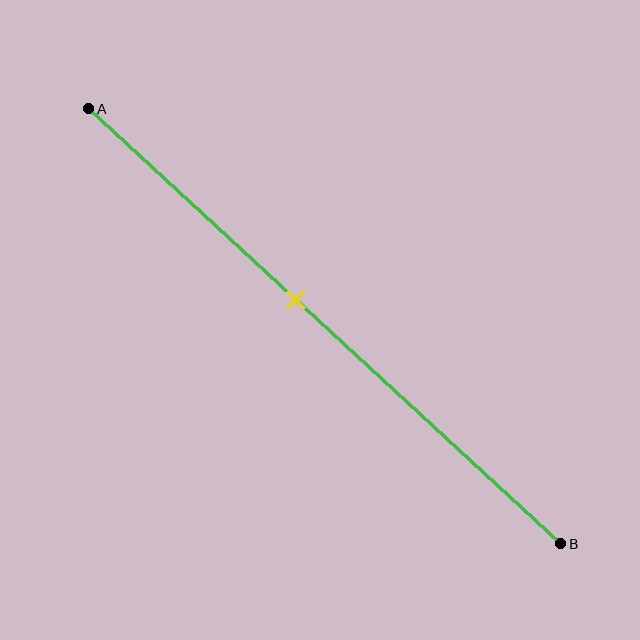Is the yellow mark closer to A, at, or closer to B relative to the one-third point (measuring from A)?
The yellow mark is closer to point B than the one-third point of segment AB.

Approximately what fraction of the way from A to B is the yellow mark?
The yellow mark is approximately 45% of the way from A to B.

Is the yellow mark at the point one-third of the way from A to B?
No, the mark is at about 45% from A, not at the 33% one-third point.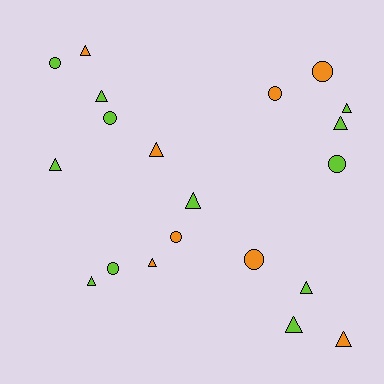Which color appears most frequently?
Lime, with 12 objects.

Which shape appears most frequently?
Triangle, with 12 objects.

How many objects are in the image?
There are 20 objects.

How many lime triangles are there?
There are 8 lime triangles.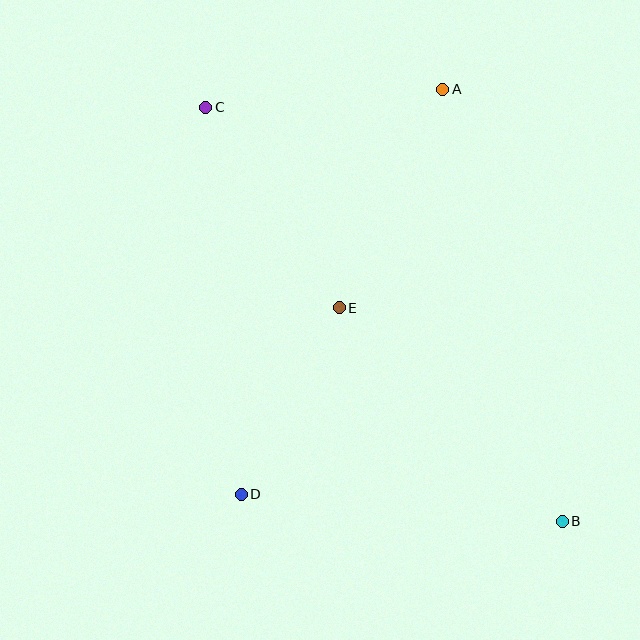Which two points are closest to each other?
Points D and E are closest to each other.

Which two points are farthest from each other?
Points B and C are farthest from each other.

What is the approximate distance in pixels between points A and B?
The distance between A and B is approximately 448 pixels.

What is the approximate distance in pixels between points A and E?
The distance between A and E is approximately 242 pixels.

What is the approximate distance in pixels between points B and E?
The distance between B and E is approximately 309 pixels.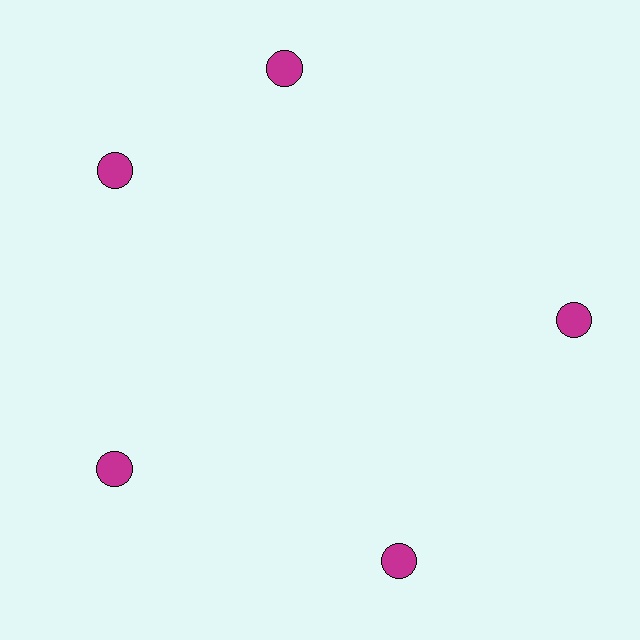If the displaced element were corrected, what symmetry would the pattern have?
It would have 5-fold rotational symmetry — the pattern would map onto itself every 72 degrees.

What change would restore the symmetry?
The symmetry would be restored by rotating it back into even spacing with its neighbors so that all 5 circles sit at equal angles and equal distance from the center.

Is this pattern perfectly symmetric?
No. The 5 magenta circles are arranged in a ring, but one element near the 1 o'clock position is rotated out of alignment along the ring, breaking the 5-fold rotational symmetry.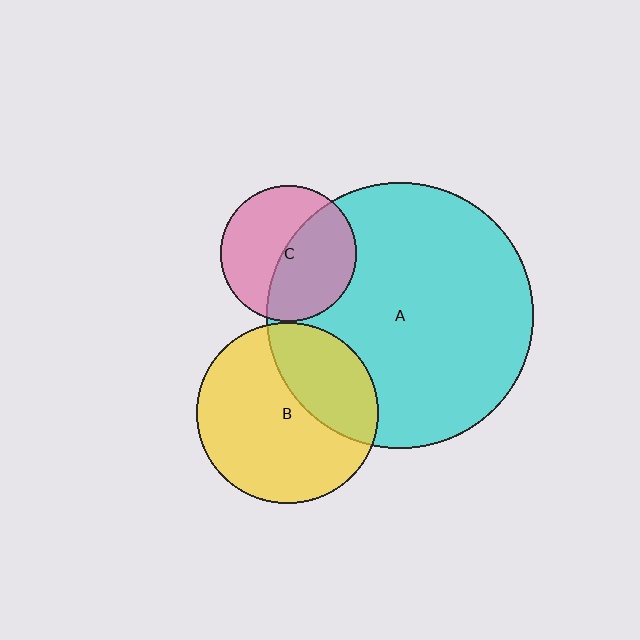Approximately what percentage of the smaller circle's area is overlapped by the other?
Approximately 50%.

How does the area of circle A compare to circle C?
Approximately 3.9 times.